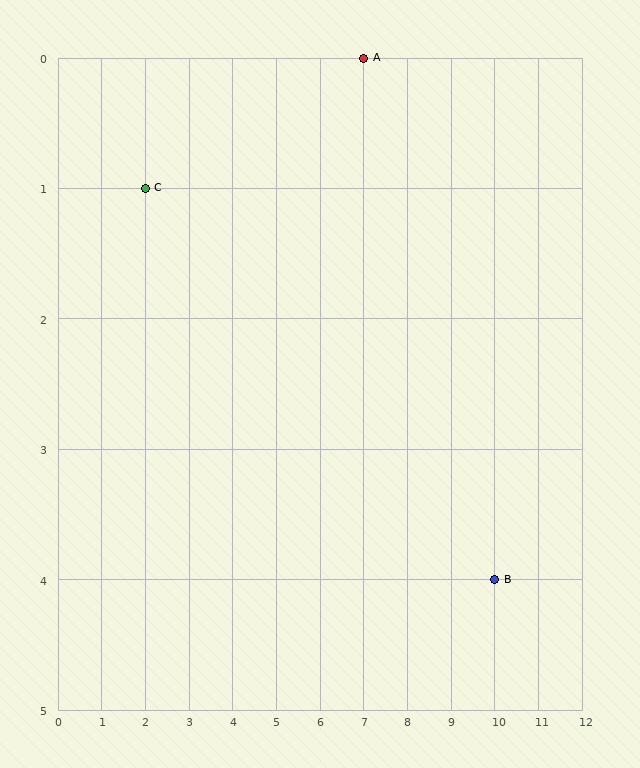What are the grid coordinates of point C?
Point C is at grid coordinates (2, 1).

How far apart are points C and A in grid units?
Points C and A are 5 columns and 1 row apart (about 5.1 grid units diagonally).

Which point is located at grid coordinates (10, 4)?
Point B is at (10, 4).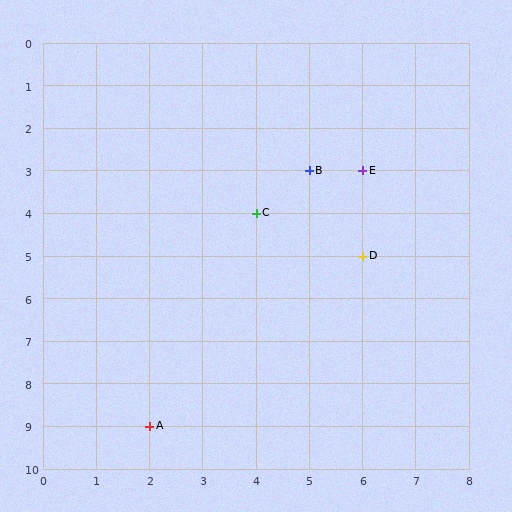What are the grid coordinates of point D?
Point D is at grid coordinates (6, 5).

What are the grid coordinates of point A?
Point A is at grid coordinates (2, 9).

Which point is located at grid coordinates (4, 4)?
Point C is at (4, 4).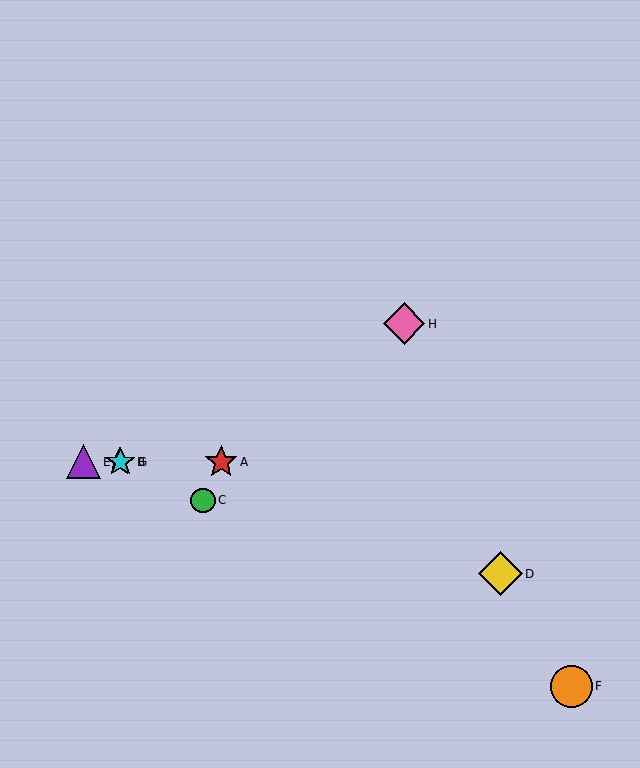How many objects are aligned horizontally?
4 objects (A, B, E, G) are aligned horizontally.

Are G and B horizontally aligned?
Yes, both are at y≈462.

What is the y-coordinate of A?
Object A is at y≈462.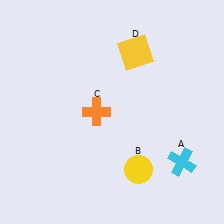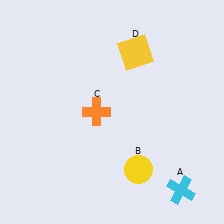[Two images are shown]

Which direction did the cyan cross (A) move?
The cyan cross (A) moved down.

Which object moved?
The cyan cross (A) moved down.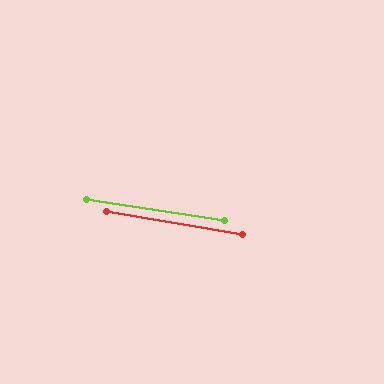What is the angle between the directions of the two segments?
Approximately 1 degree.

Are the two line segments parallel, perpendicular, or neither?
Parallel — their directions differ by only 0.6°.